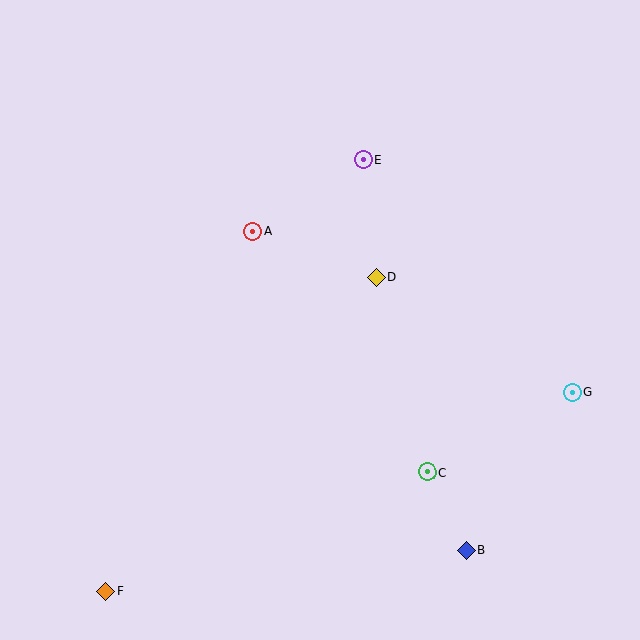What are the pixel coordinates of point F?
Point F is at (105, 591).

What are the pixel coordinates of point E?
Point E is at (363, 160).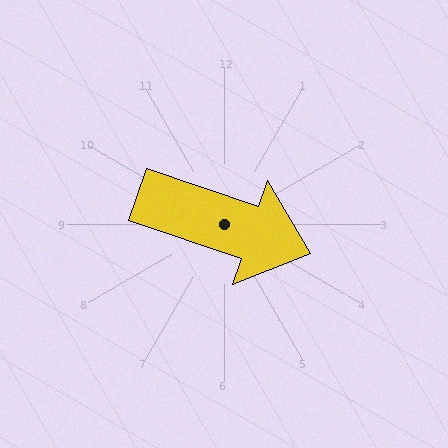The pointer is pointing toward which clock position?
Roughly 4 o'clock.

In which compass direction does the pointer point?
East.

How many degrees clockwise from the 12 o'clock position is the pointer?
Approximately 109 degrees.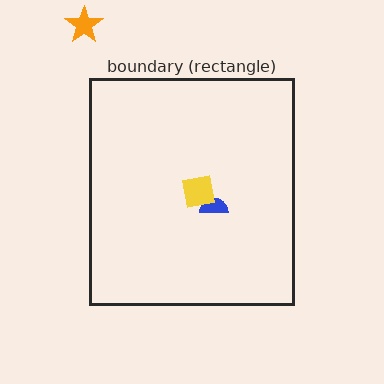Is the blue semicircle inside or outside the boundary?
Inside.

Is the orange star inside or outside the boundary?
Outside.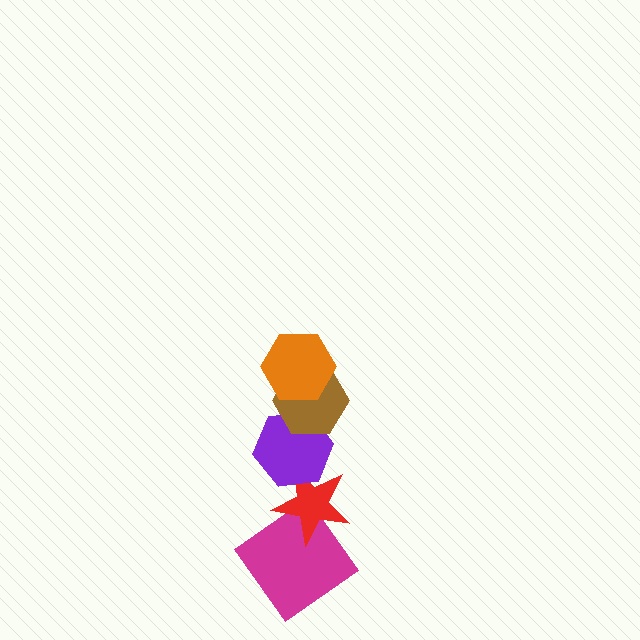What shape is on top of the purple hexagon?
The brown hexagon is on top of the purple hexagon.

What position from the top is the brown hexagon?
The brown hexagon is 2nd from the top.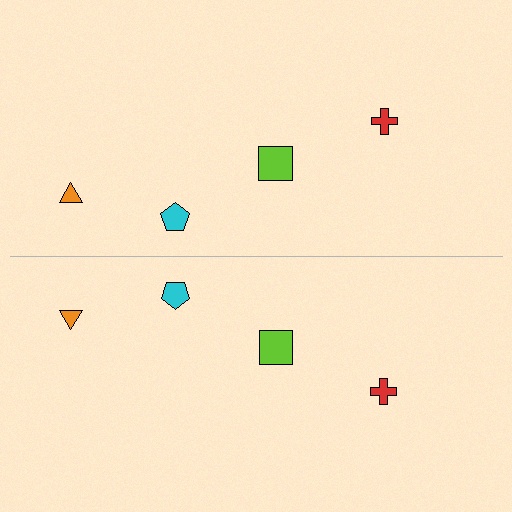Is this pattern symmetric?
Yes, this pattern has bilateral (reflection) symmetry.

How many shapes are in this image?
There are 8 shapes in this image.